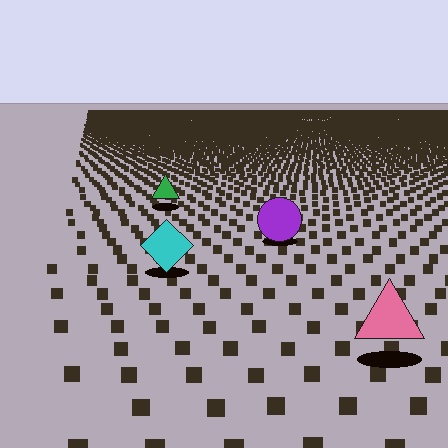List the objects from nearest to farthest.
From nearest to farthest: the pink triangle, the cyan diamond, the purple circle, the green triangle.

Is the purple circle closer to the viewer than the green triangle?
Yes. The purple circle is closer — you can tell from the texture gradient: the ground texture is coarser near it.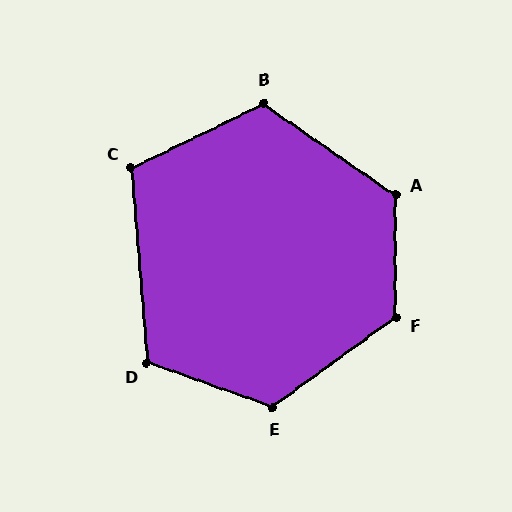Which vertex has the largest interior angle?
F, at approximately 126 degrees.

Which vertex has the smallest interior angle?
C, at approximately 112 degrees.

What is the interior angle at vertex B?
Approximately 119 degrees (obtuse).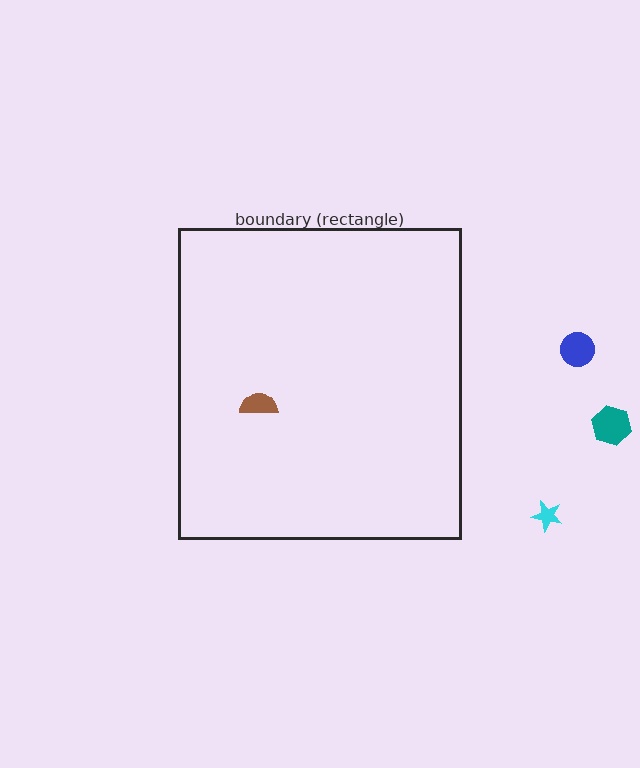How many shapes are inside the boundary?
1 inside, 3 outside.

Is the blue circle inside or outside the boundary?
Outside.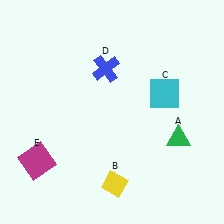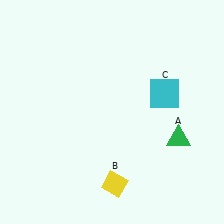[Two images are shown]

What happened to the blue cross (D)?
The blue cross (D) was removed in Image 2. It was in the top-left area of Image 1.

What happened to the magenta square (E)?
The magenta square (E) was removed in Image 2. It was in the bottom-left area of Image 1.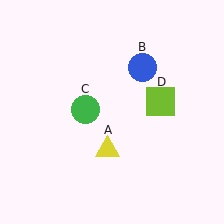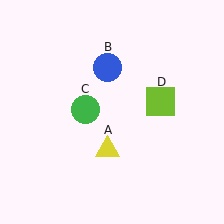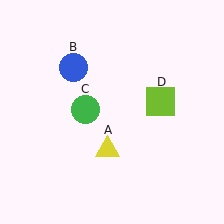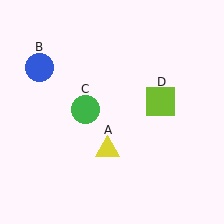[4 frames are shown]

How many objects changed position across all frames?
1 object changed position: blue circle (object B).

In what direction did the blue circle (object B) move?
The blue circle (object B) moved left.